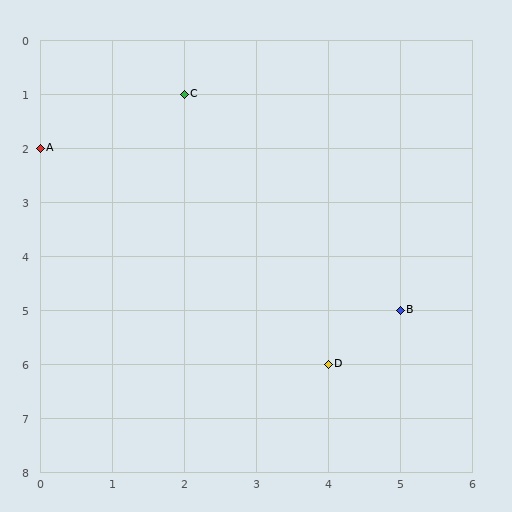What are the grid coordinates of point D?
Point D is at grid coordinates (4, 6).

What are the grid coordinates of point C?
Point C is at grid coordinates (2, 1).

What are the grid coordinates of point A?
Point A is at grid coordinates (0, 2).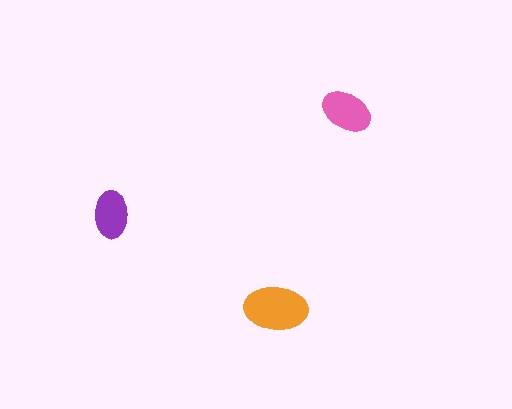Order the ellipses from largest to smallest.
the orange one, the pink one, the purple one.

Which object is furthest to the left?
The purple ellipse is leftmost.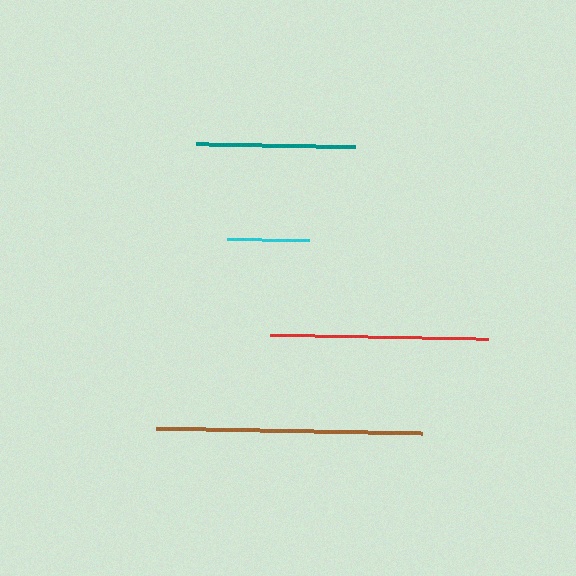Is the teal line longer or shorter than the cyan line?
The teal line is longer than the cyan line.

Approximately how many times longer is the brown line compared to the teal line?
The brown line is approximately 1.7 times the length of the teal line.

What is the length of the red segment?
The red segment is approximately 218 pixels long.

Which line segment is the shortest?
The cyan line is the shortest at approximately 82 pixels.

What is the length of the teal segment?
The teal segment is approximately 159 pixels long.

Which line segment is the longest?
The brown line is the longest at approximately 266 pixels.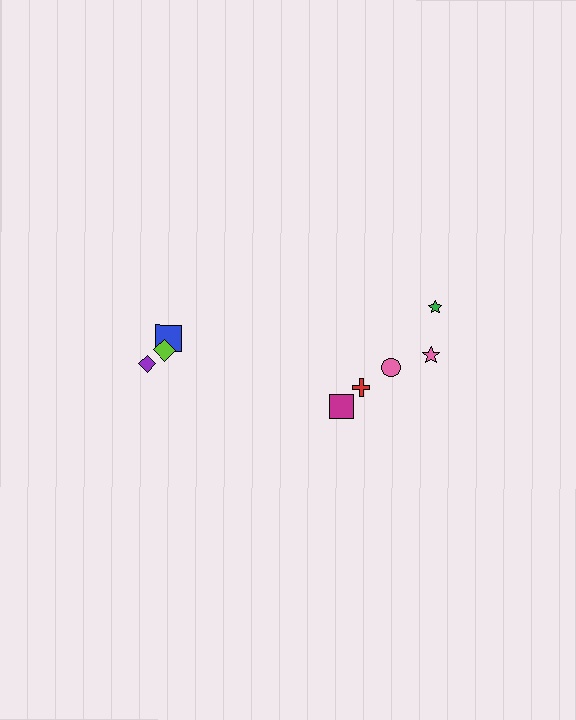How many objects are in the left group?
There are 3 objects.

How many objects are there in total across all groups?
There are 8 objects.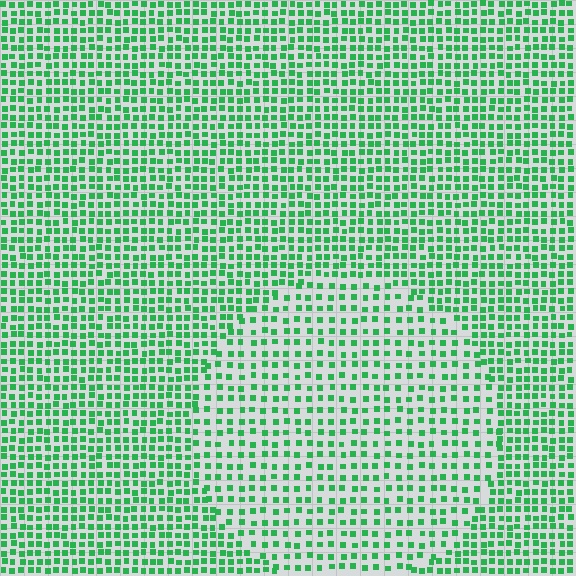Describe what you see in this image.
The image contains small green elements arranged at two different densities. A circle-shaped region is visible where the elements are less densely packed than the surrounding area.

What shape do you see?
I see a circle.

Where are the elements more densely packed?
The elements are more densely packed outside the circle boundary.